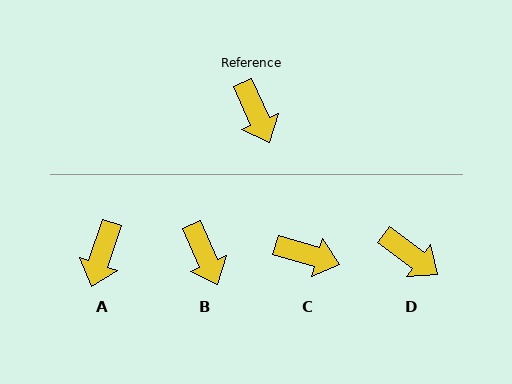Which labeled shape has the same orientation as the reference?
B.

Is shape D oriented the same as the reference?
No, it is off by about 29 degrees.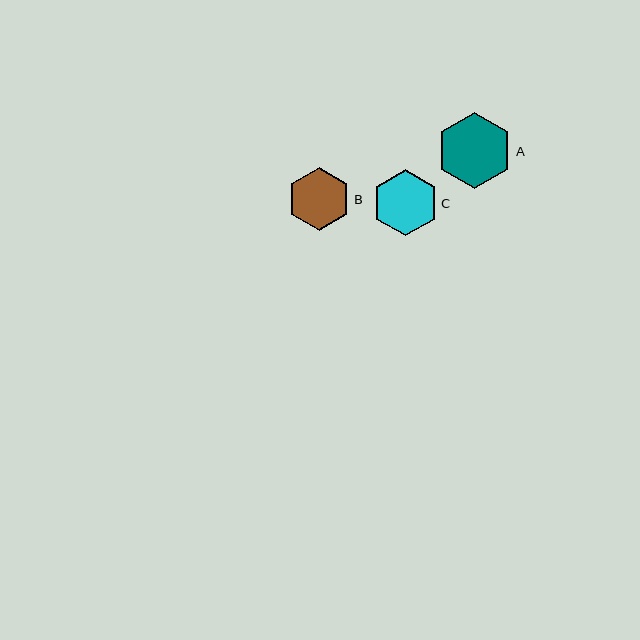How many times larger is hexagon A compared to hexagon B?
Hexagon A is approximately 1.2 times the size of hexagon B.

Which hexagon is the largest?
Hexagon A is the largest with a size of approximately 76 pixels.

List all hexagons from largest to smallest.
From largest to smallest: A, C, B.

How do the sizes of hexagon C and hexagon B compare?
Hexagon C and hexagon B are approximately the same size.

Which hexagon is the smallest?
Hexagon B is the smallest with a size of approximately 63 pixels.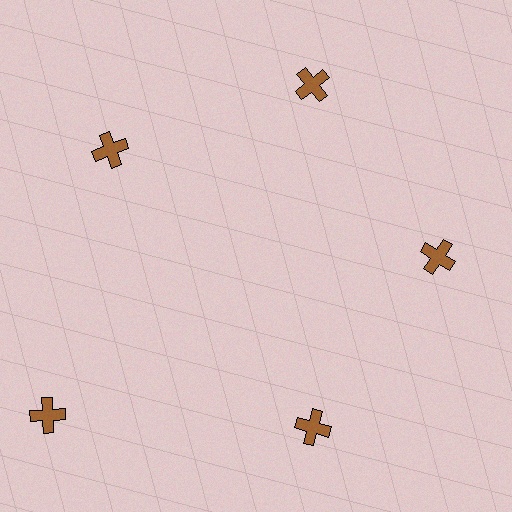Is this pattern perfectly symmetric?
No. The 5 brown crosses are arranged in a ring, but one element near the 8 o'clock position is pushed outward from the center, breaking the 5-fold rotational symmetry.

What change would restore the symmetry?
The symmetry would be restored by moving it inward, back onto the ring so that all 5 crosses sit at equal angles and equal distance from the center.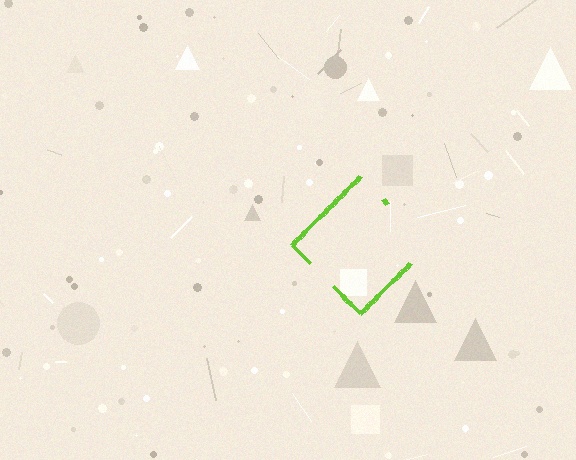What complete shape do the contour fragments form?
The contour fragments form a diamond.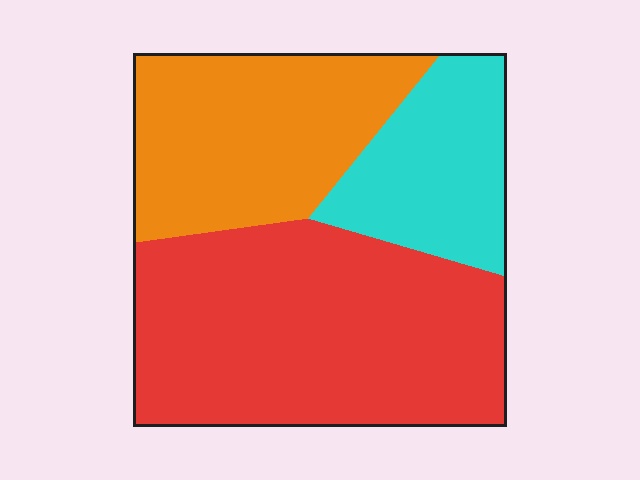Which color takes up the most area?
Red, at roughly 50%.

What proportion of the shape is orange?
Orange takes up about one third (1/3) of the shape.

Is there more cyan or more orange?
Orange.